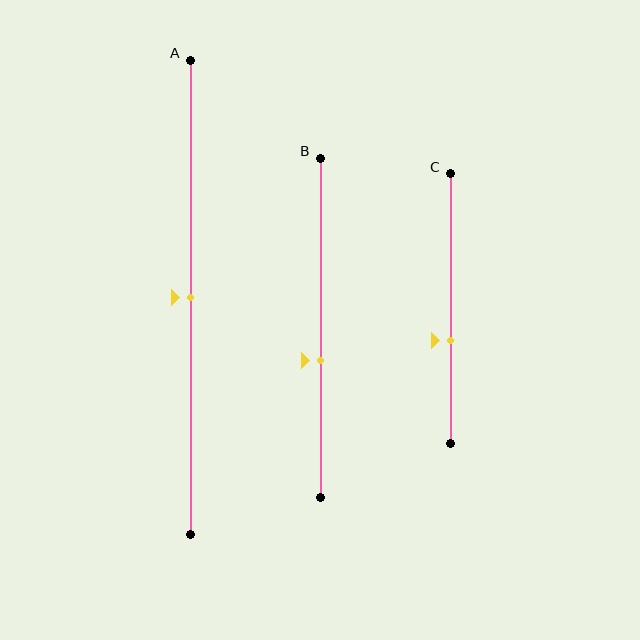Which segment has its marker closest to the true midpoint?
Segment A has its marker closest to the true midpoint.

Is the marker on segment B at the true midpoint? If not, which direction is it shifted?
No, the marker on segment B is shifted downward by about 10% of the segment length.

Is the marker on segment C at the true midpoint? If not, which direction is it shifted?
No, the marker on segment C is shifted downward by about 12% of the segment length.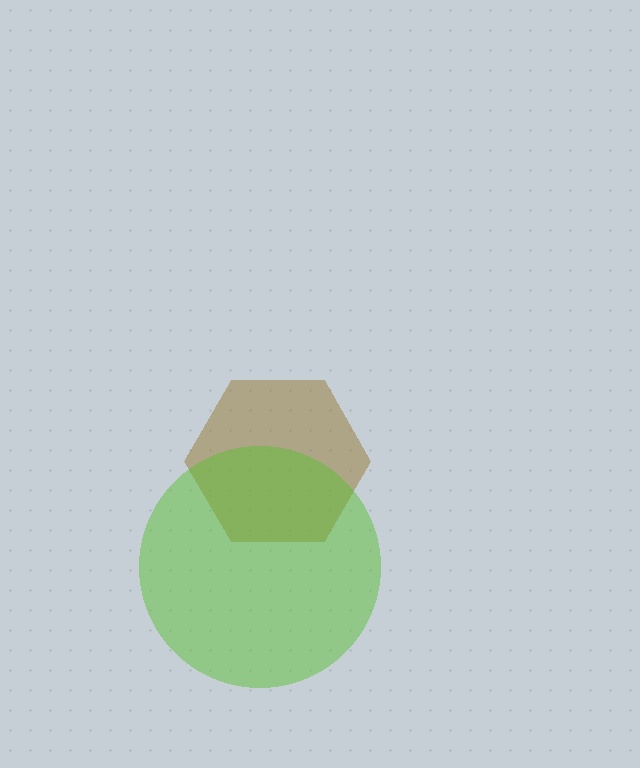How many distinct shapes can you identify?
There are 2 distinct shapes: a brown hexagon, a lime circle.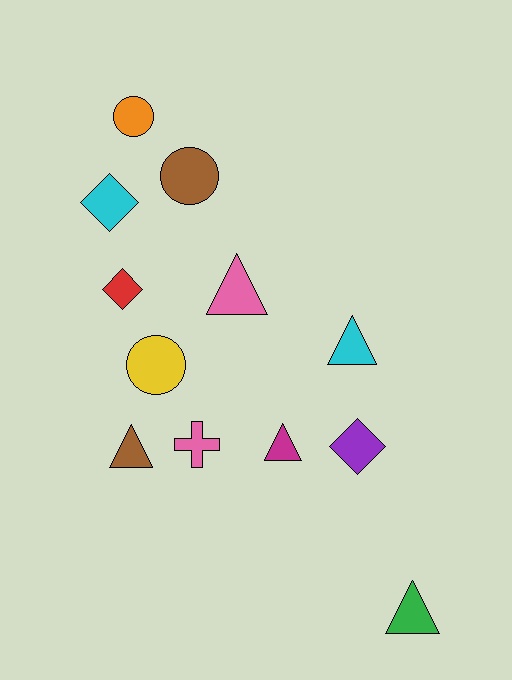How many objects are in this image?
There are 12 objects.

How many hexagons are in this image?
There are no hexagons.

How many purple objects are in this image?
There is 1 purple object.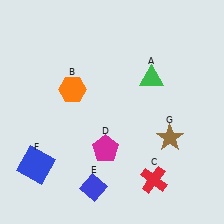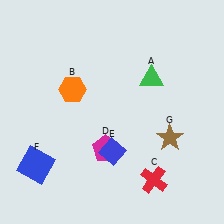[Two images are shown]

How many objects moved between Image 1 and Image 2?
1 object moved between the two images.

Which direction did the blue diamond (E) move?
The blue diamond (E) moved up.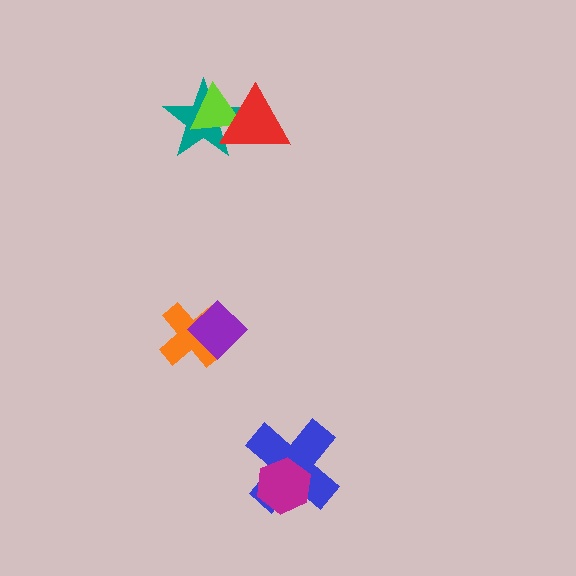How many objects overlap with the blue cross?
1 object overlaps with the blue cross.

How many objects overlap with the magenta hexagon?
1 object overlaps with the magenta hexagon.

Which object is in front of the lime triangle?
The red triangle is in front of the lime triangle.